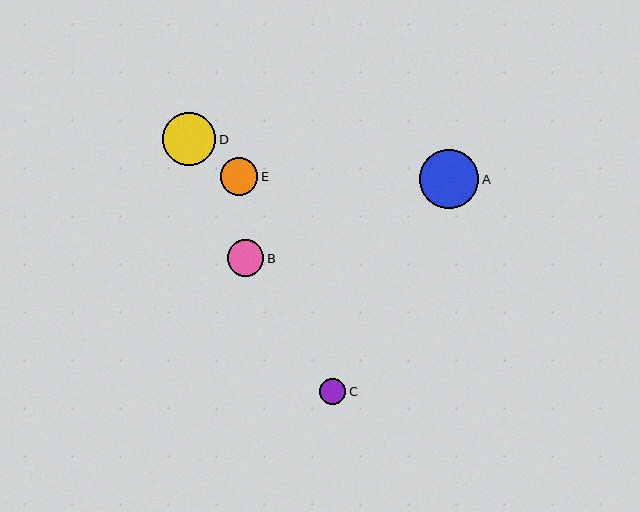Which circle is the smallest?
Circle C is the smallest with a size of approximately 26 pixels.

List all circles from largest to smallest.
From largest to smallest: A, D, E, B, C.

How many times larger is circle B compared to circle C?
Circle B is approximately 1.4 times the size of circle C.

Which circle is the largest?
Circle A is the largest with a size of approximately 59 pixels.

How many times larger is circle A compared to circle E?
Circle A is approximately 1.6 times the size of circle E.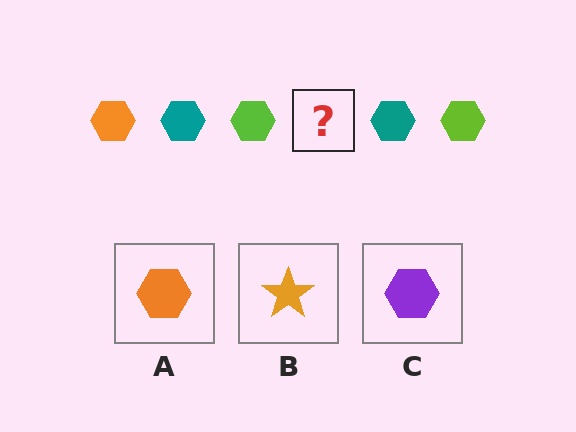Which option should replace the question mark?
Option A.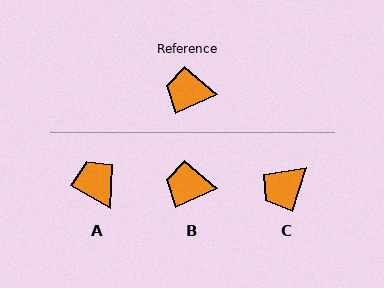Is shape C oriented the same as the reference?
No, it is off by about 49 degrees.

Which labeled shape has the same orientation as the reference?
B.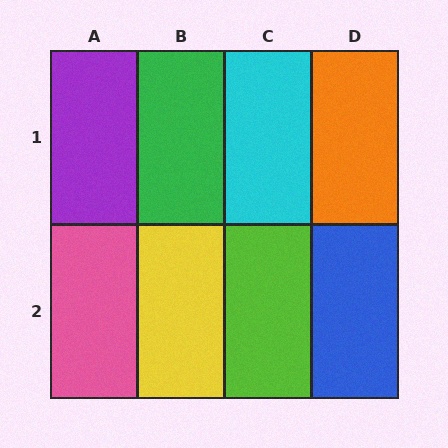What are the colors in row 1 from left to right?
Purple, green, cyan, orange.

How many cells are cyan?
1 cell is cyan.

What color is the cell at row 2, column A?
Pink.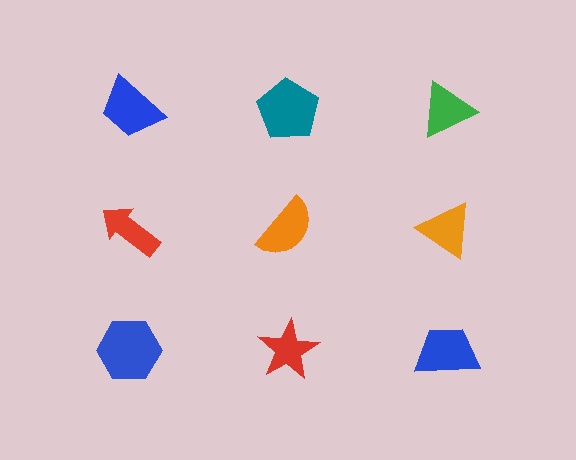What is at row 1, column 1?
A blue trapezoid.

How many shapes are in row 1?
3 shapes.